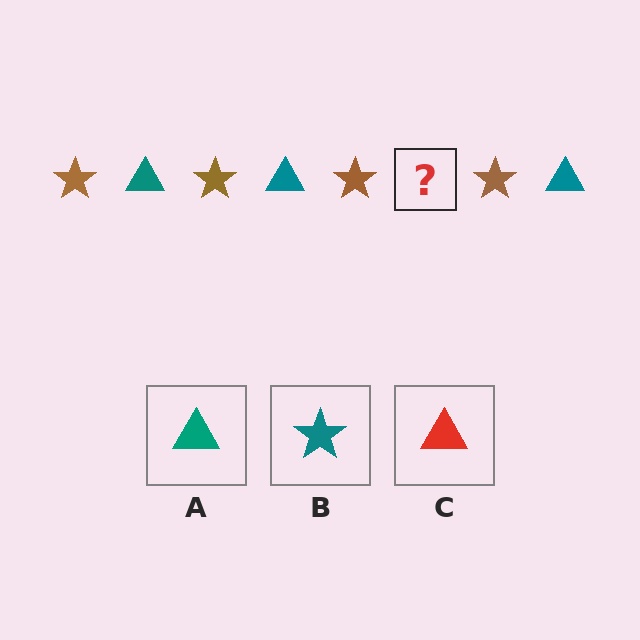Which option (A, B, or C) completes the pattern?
A.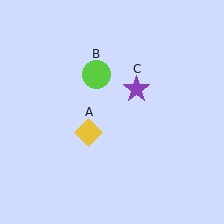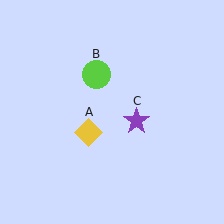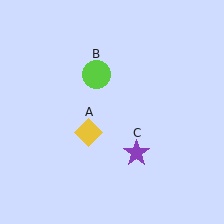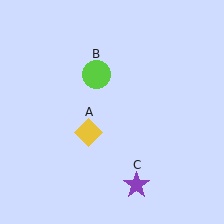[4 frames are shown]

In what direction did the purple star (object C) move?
The purple star (object C) moved down.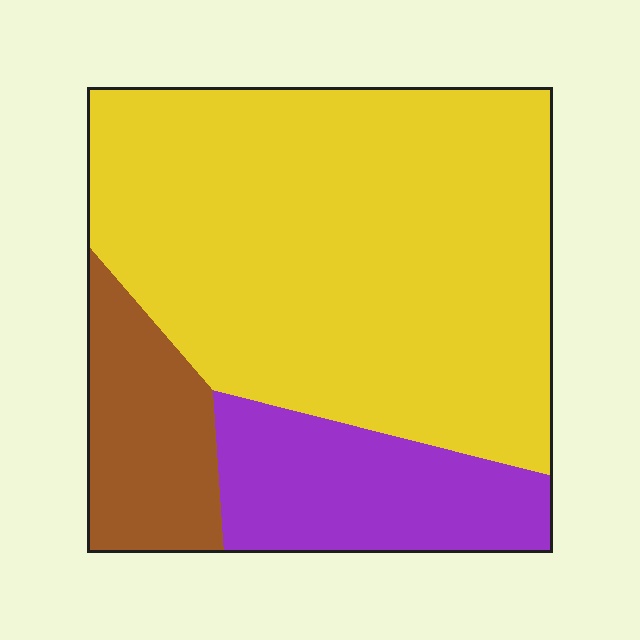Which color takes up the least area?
Brown, at roughly 15%.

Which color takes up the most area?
Yellow, at roughly 70%.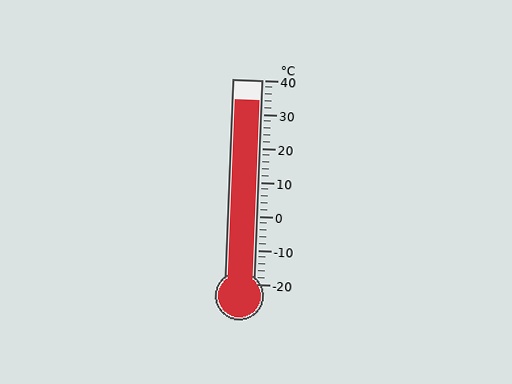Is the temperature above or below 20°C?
The temperature is above 20°C.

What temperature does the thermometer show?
The thermometer shows approximately 34°C.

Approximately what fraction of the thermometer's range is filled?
The thermometer is filled to approximately 90% of its range.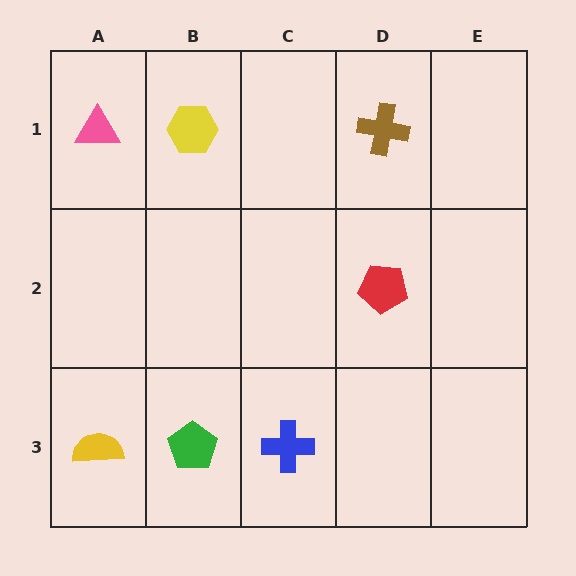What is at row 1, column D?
A brown cross.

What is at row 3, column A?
A yellow semicircle.